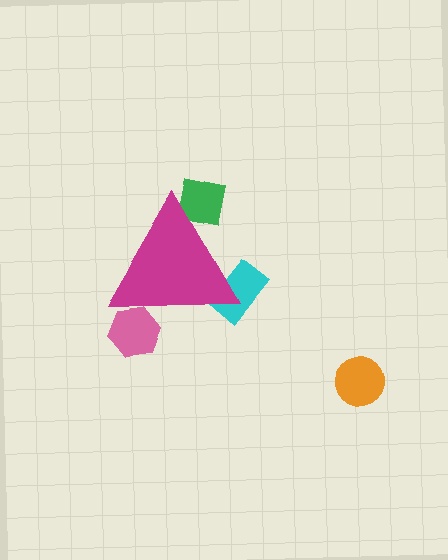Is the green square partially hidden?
Yes, the green square is partially hidden behind the magenta triangle.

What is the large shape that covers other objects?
A magenta triangle.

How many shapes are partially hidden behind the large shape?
3 shapes are partially hidden.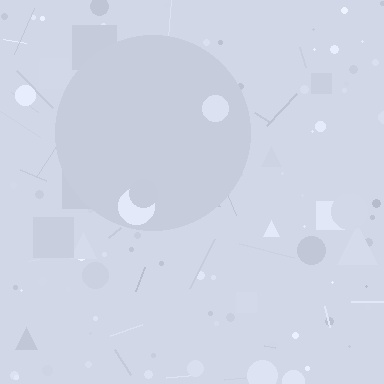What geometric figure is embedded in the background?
A circle is embedded in the background.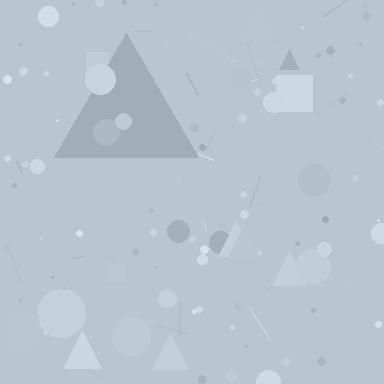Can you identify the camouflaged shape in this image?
The camouflaged shape is a triangle.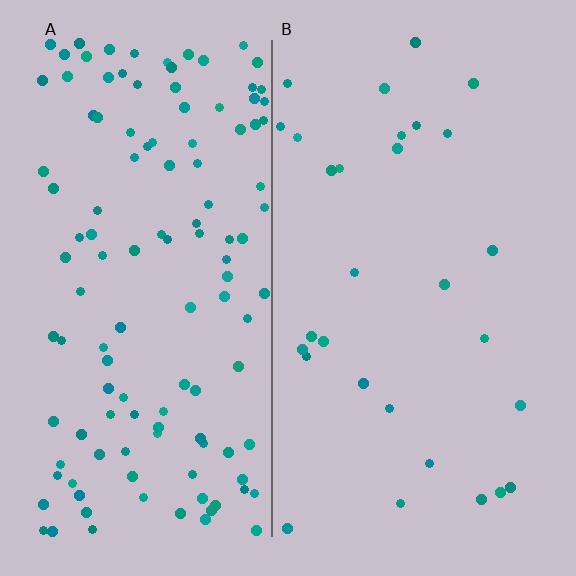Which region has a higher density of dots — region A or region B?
A (the left).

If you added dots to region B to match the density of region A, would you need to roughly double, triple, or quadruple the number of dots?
Approximately quadruple.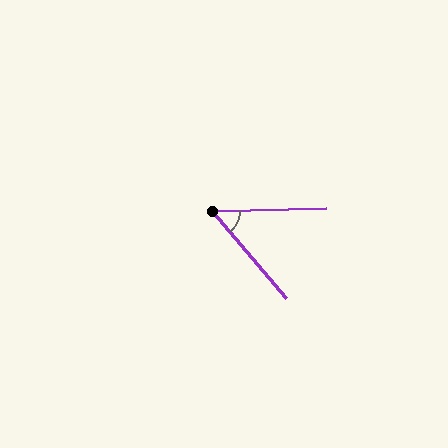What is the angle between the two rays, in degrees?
Approximately 51 degrees.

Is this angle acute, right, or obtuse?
It is acute.